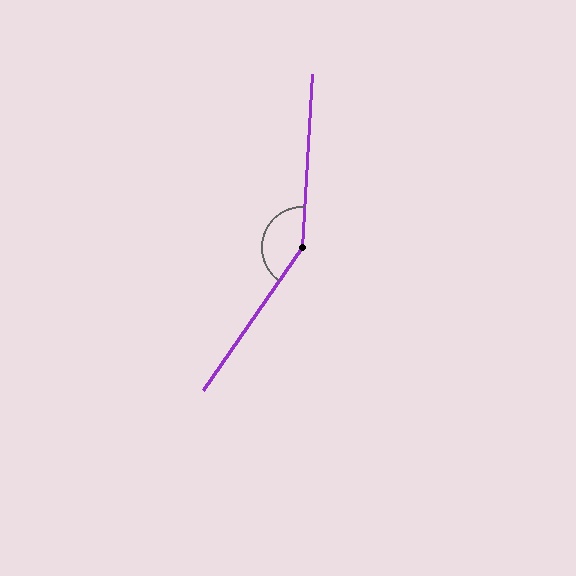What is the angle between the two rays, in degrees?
Approximately 148 degrees.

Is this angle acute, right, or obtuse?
It is obtuse.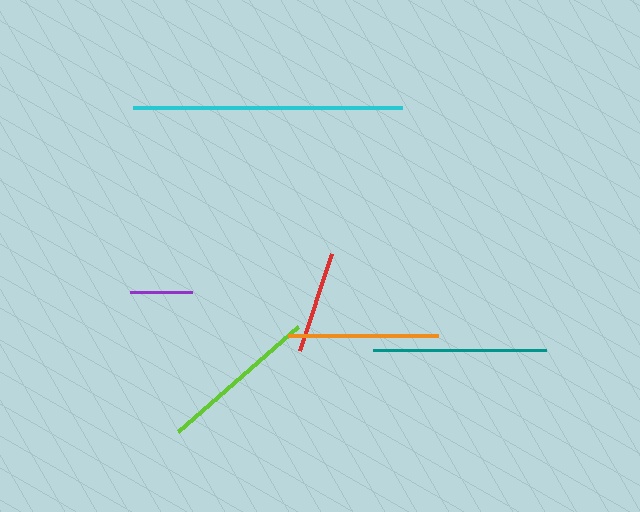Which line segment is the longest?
The cyan line is the longest at approximately 270 pixels.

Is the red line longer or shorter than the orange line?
The orange line is longer than the red line.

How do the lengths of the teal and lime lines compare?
The teal and lime lines are approximately the same length.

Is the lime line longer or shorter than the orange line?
The lime line is longer than the orange line.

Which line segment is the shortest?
The purple line is the shortest at approximately 62 pixels.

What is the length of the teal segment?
The teal segment is approximately 173 pixels long.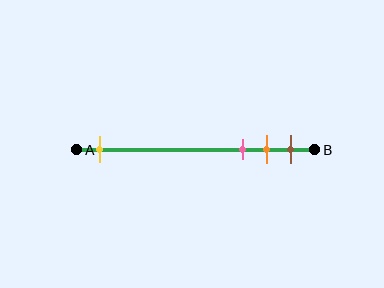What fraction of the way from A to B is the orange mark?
The orange mark is approximately 80% (0.8) of the way from A to B.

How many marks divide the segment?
There are 4 marks dividing the segment.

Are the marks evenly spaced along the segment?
No, the marks are not evenly spaced.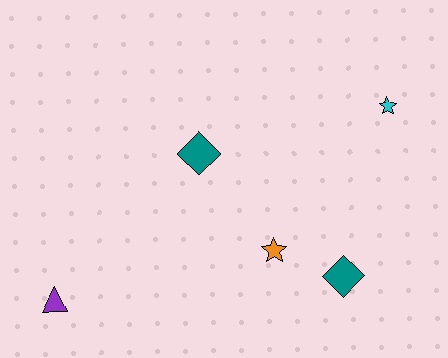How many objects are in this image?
There are 5 objects.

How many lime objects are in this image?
There are no lime objects.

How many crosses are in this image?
There are no crosses.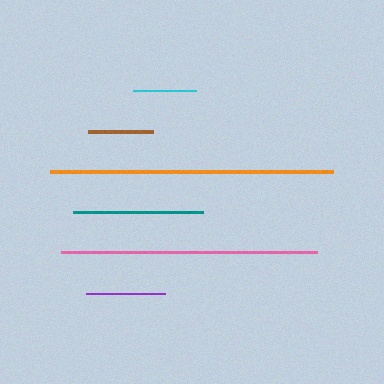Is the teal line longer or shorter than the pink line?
The pink line is longer than the teal line.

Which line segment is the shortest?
The cyan line is the shortest at approximately 63 pixels.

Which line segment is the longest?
The orange line is the longest at approximately 284 pixels.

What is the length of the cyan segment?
The cyan segment is approximately 63 pixels long.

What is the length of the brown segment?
The brown segment is approximately 65 pixels long.